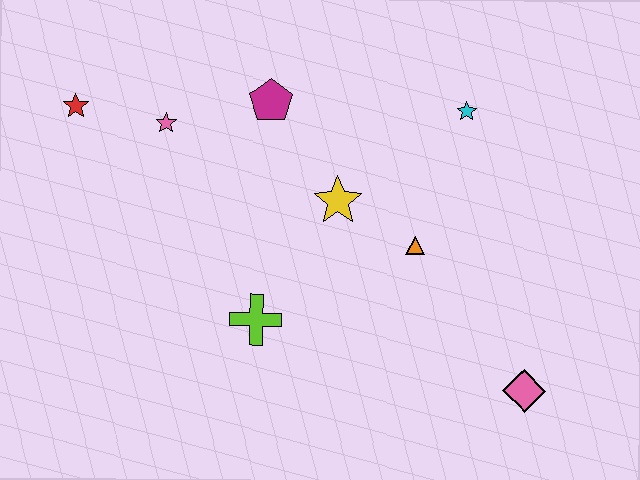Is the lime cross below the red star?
Yes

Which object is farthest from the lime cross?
The cyan star is farthest from the lime cross.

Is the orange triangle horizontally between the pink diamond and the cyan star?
No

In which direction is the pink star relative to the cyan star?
The pink star is to the left of the cyan star.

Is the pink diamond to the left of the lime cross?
No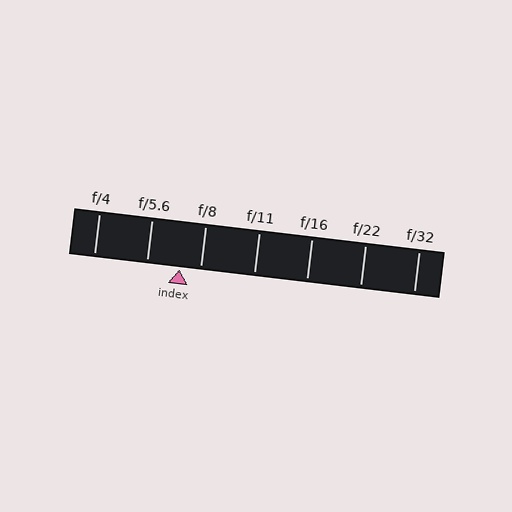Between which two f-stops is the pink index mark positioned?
The index mark is between f/5.6 and f/8.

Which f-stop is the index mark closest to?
The index mark is closest to f/8.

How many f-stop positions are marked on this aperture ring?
There are 7 f-stop positions marked.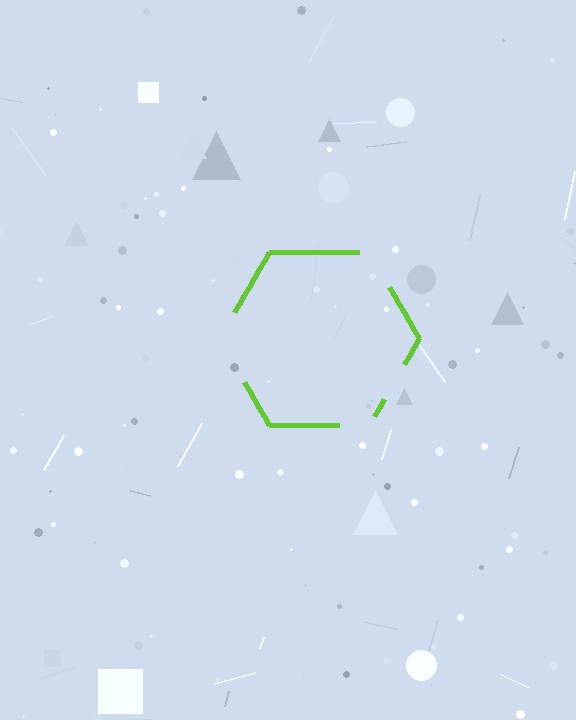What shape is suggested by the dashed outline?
The dashed outline suggests a hexagon.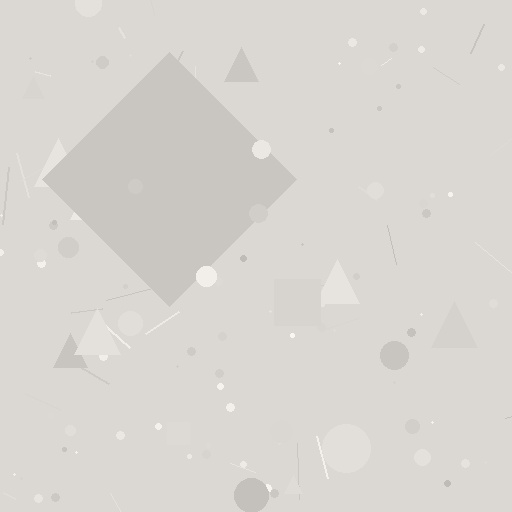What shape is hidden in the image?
A diamond is hidden in the image.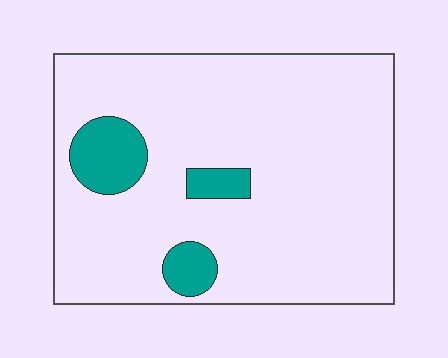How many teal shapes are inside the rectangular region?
3.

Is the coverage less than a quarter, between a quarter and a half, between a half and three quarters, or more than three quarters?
Less than a quarter.